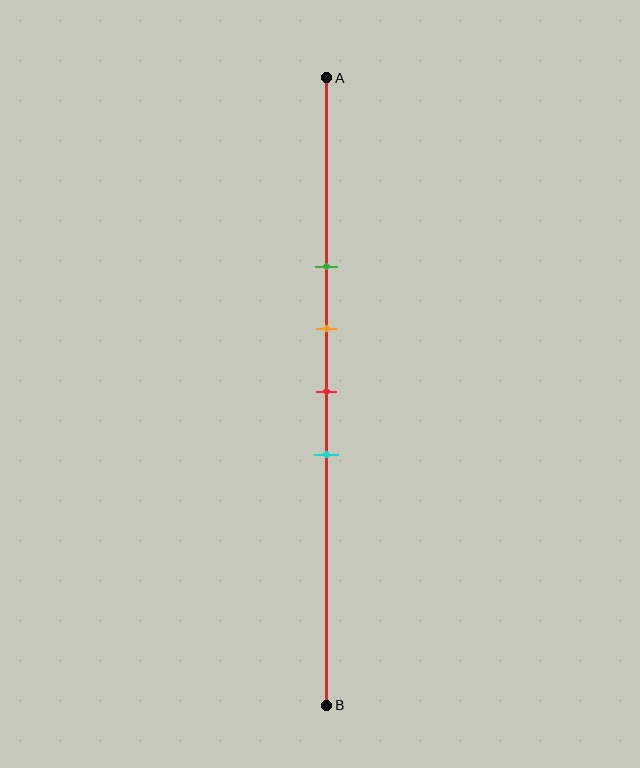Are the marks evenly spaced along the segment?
Yes, the marks are approximately evenly spaced.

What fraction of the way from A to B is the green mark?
The green mark is approximately 30% (0.3) of the way from A to B.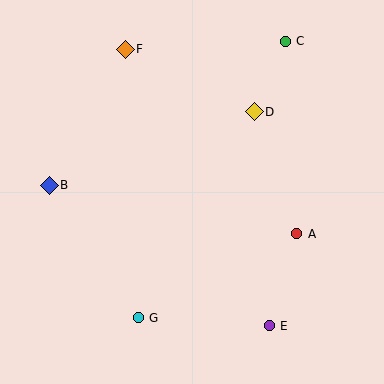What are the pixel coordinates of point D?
Point D is at (254, 112).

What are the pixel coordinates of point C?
Point C is at (285, 41).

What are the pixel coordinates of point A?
Point A is at (297, 234).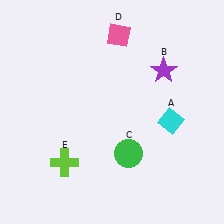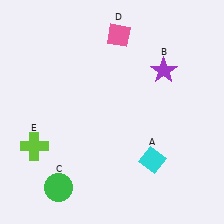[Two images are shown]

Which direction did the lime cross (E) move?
The lime cross (E) moved left.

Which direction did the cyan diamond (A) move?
The cyan diamond (A) moved down.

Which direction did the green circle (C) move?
The green circle (C) moved left.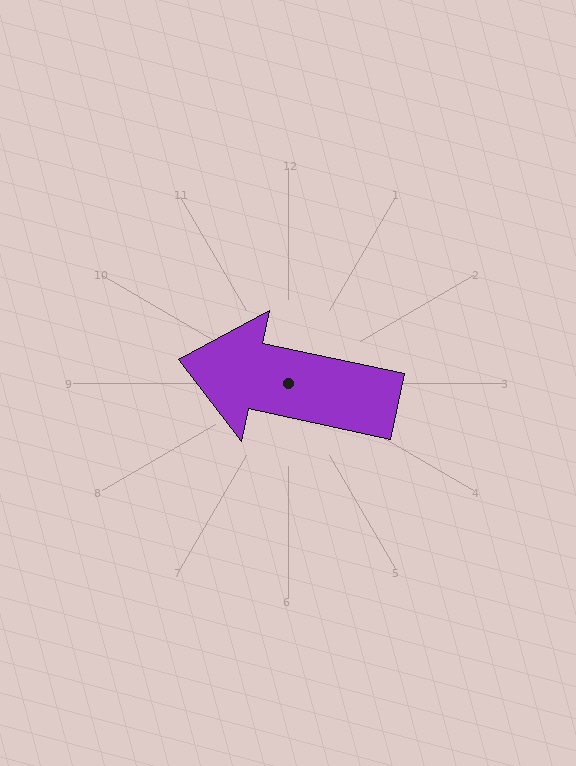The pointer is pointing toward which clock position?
Roughly 9 o'clock.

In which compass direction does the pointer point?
West.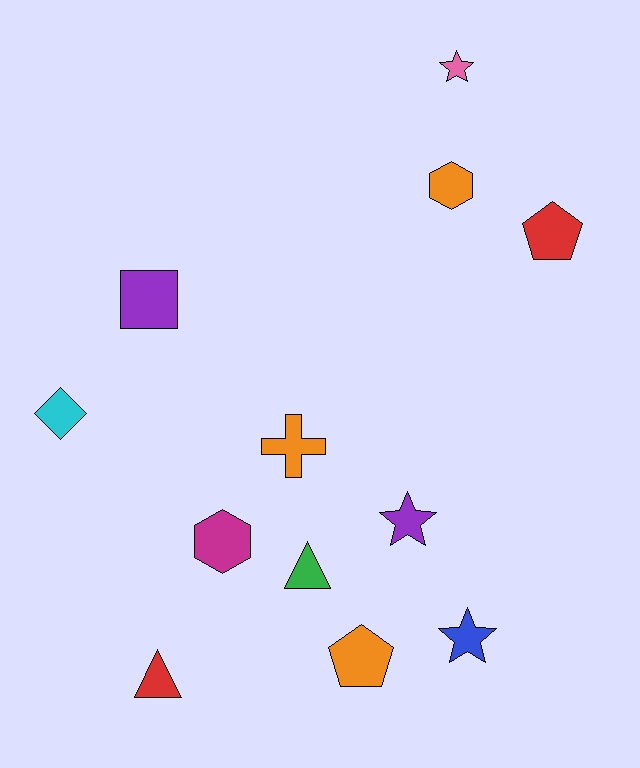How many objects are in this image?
There are 12 objects.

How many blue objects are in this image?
There is 1 blue object.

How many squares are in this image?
There is 1 square.